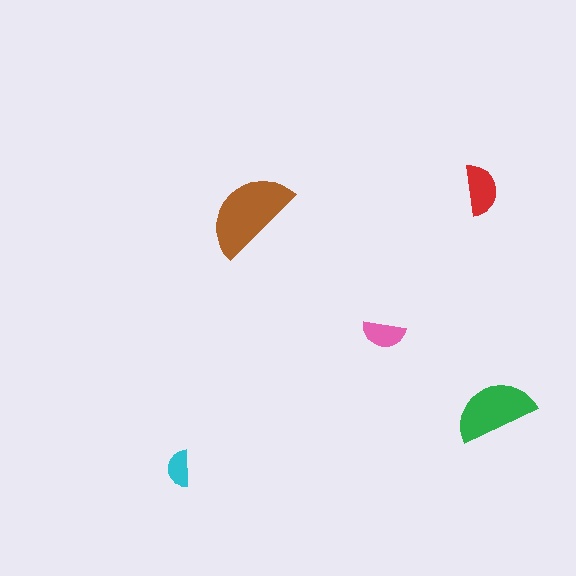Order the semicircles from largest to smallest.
the brown one, the green one, the red one, the pink one, the cyan one.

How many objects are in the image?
There are 5 objects in the image.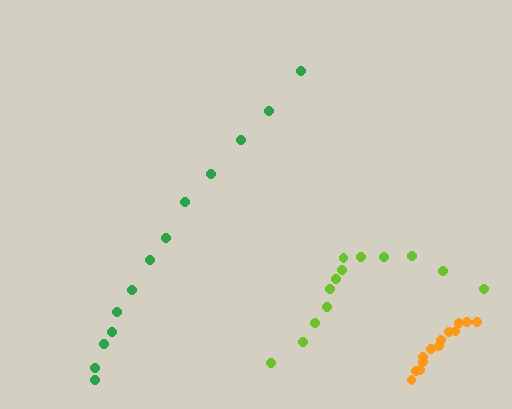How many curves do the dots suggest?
There are 3 distinct paths.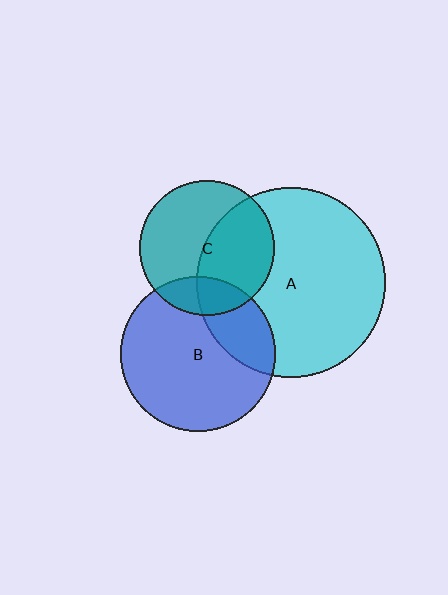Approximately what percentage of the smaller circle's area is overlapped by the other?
Approximately 25%.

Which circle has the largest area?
Circle A (cyan).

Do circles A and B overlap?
Yes.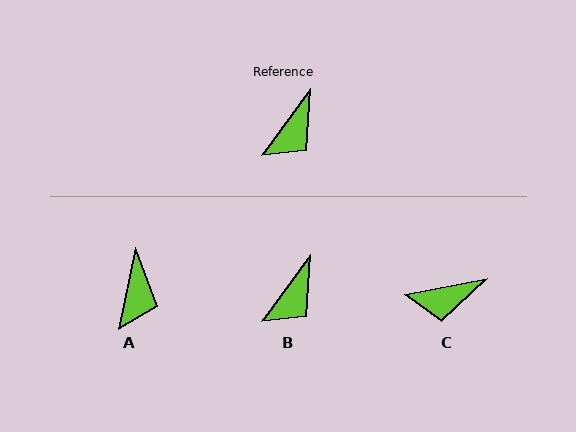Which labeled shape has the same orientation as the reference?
B.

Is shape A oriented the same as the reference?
No, it is off by about 24 degrees.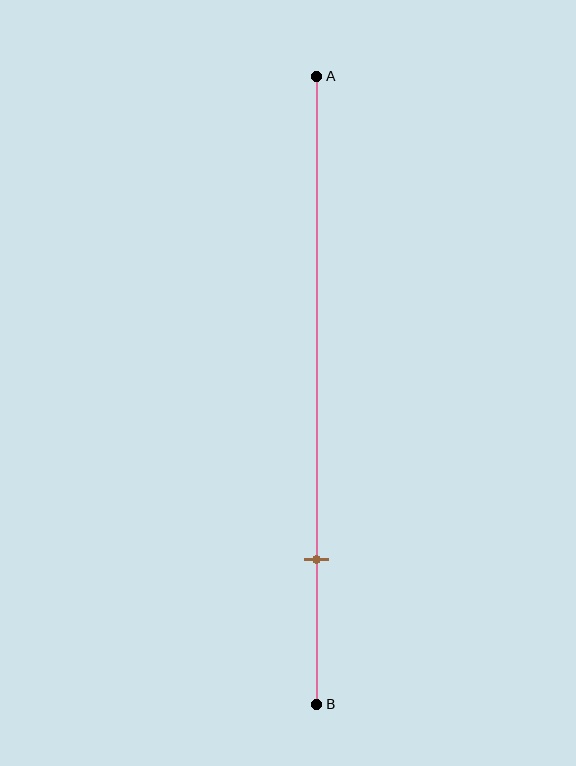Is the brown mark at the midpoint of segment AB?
No, the mark is at about 75% from A, not at the 50% midpoint.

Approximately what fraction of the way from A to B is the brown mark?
The brown mark is approximately 75% of the way from A to B.